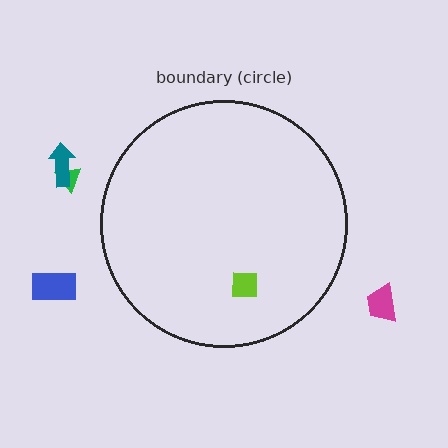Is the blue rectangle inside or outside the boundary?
Outside.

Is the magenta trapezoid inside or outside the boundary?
Outside.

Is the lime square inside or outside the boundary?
Inside.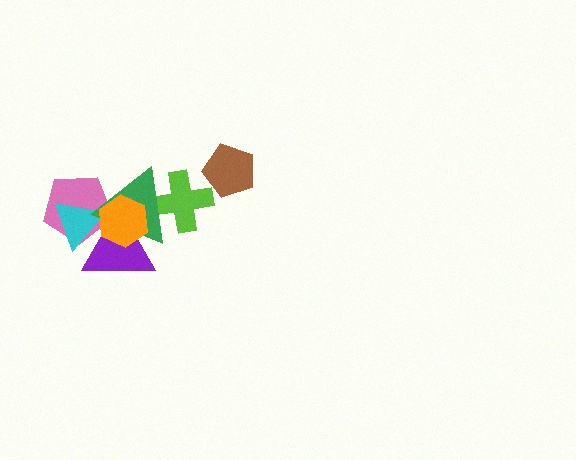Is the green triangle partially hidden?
Yes, it is partially covered by another shape.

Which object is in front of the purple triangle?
The orange hexagon is in front of the purple triangle.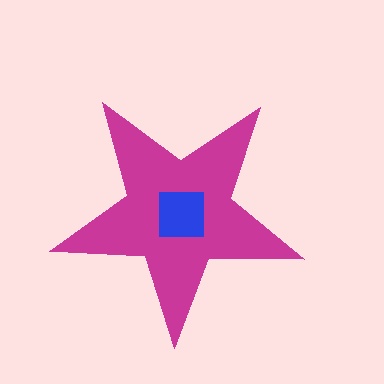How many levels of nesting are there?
2.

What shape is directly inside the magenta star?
The blue square.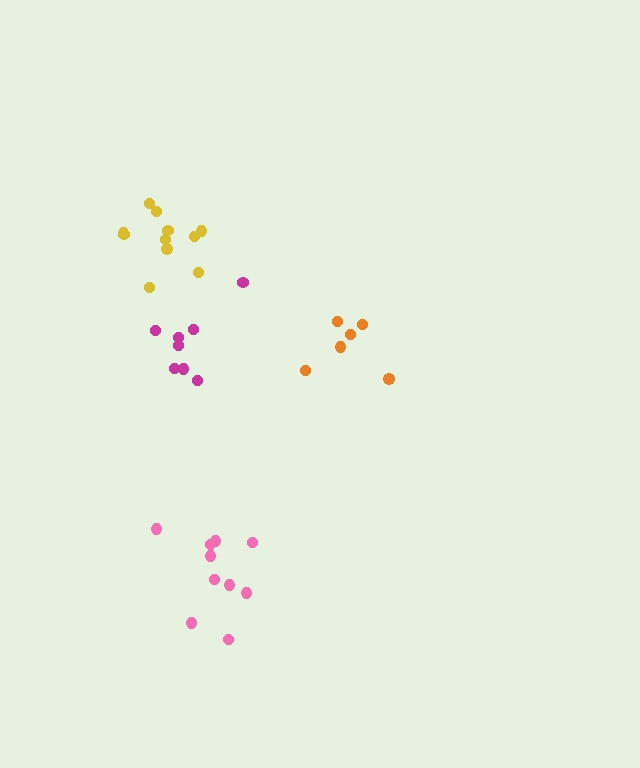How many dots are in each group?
Group 1: 8 dots, Group 2: 11 dots, Group 3: 10 dots, Group 4: 6 dots (35 total).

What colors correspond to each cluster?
The clusters are colored: magenta, yellow, pink, orange.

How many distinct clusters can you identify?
There are 4 distinct clusters.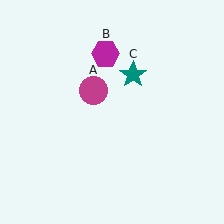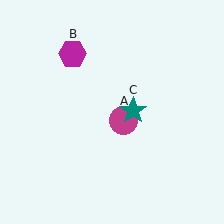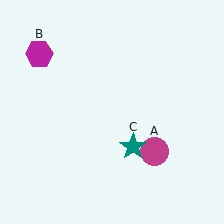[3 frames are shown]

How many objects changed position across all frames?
3 objects changed position: magenta circle (object A), magenta hexagon (object B), teal star (object C).